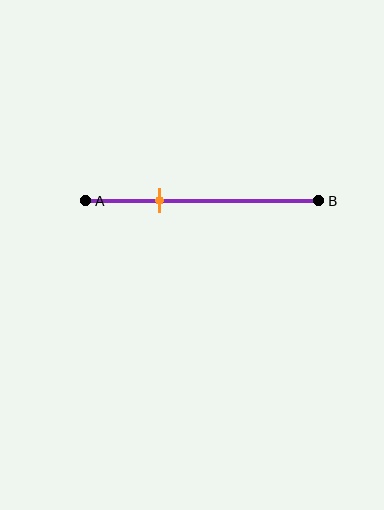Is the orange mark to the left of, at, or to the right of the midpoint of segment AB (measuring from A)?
The orange mark is to the left of the midpoint of segment AB.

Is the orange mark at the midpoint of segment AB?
No, the mark is at about 30% from A, not at the 50% midpoint.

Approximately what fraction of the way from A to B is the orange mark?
The orange mark is approximately 30% of the way from A to B.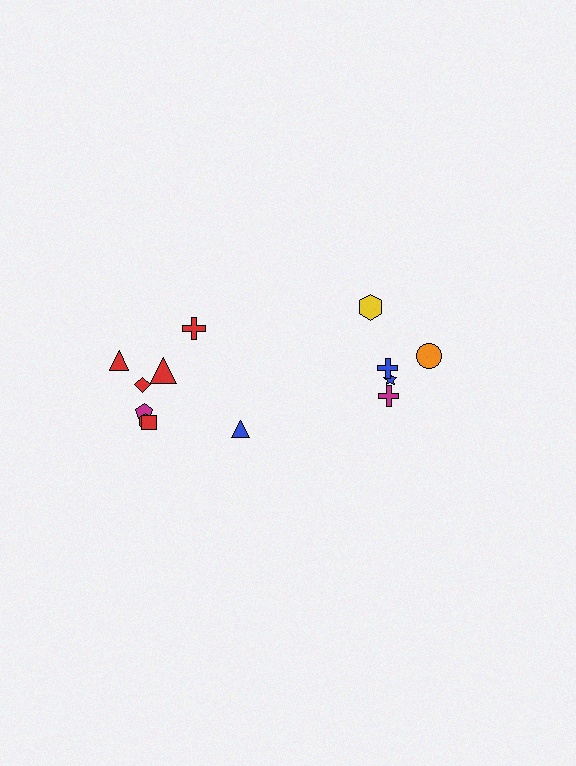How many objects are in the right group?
There are 5 objects.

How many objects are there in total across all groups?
There are 13 objects.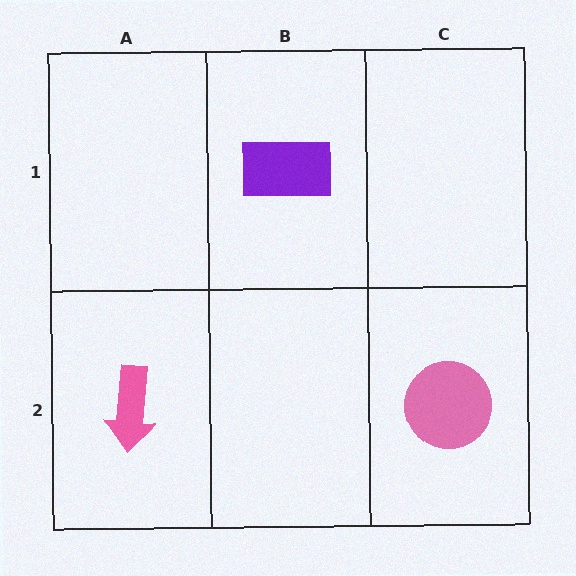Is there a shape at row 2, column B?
No, that cell is empty.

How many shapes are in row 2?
2 shapes.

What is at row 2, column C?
A pink circle.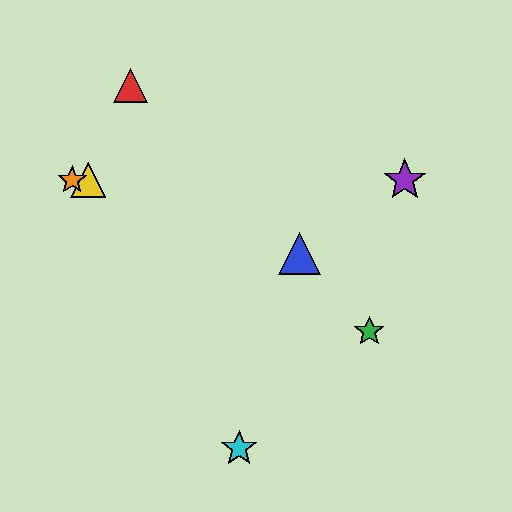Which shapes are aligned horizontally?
The yellow triangle, the purple star, the orange star are aligned horizontally.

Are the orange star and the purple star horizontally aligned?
Yes, both are at y≈180.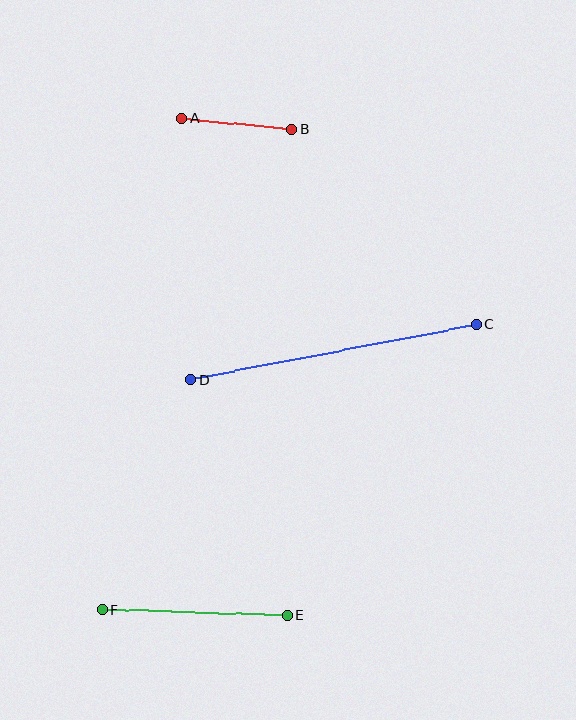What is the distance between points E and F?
The distance is approximately 185 pixels.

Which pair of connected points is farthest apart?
Points C and D are farthest apart.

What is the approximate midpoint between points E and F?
The midpoint is at approximately (195, 612) pixels.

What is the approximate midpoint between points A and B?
The midpoint is at approximately (237, 124) pixels.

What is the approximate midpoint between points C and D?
The midpoint is at approximately (333, 352) pixels.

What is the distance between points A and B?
The distance is approximately 111 pixels.